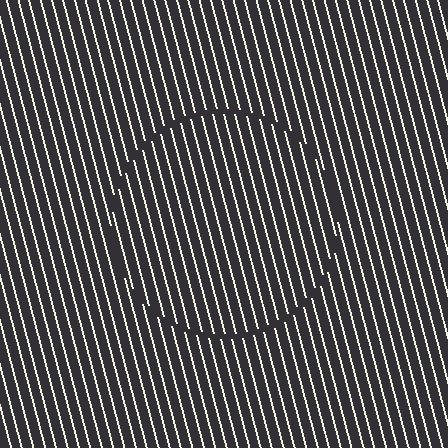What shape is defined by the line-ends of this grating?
An illusory circle. The interior of the shape contains the same grating, shifted by half a period — the contour is defined by the phase discontinuity where line-ends from the inner and outer gratings abut.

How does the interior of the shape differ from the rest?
The interior of the shape contains the same grating, shifted by half a period — the contour is defined by the phase discontinuity where line-ends from the inner and outer gratings abut.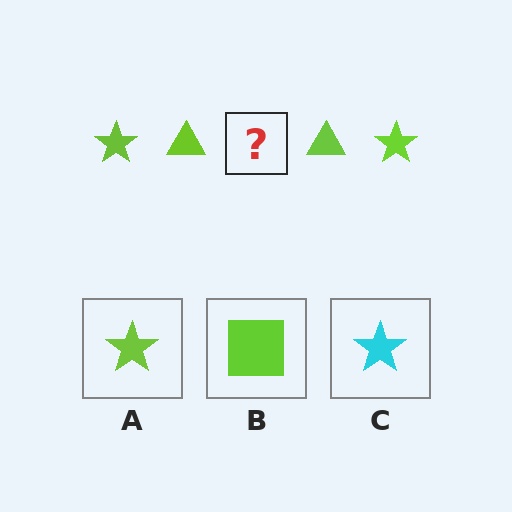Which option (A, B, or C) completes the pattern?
A.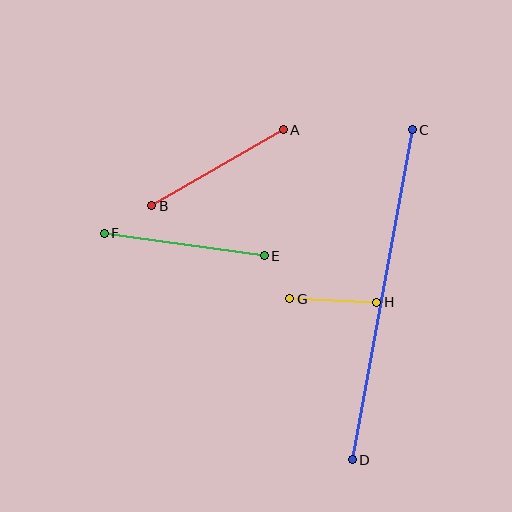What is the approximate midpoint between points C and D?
The midpoint is at approximately (382, 295) pixels.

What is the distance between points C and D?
The distance is approximately 336 pixels.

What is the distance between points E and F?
The distance is approximately 161 pixels.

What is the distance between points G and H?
The distance is approximately 87 pixels.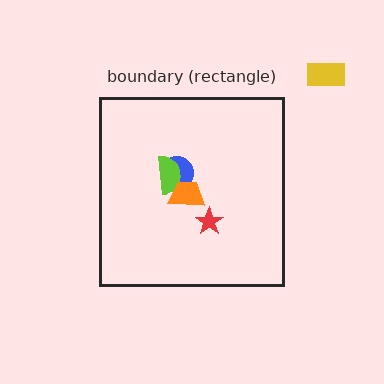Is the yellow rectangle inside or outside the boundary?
Outside.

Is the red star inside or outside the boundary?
Inside.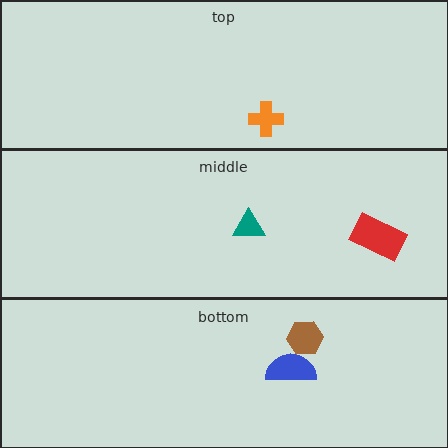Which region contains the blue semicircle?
The bottom region.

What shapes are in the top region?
The orange cross.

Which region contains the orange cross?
The top region.